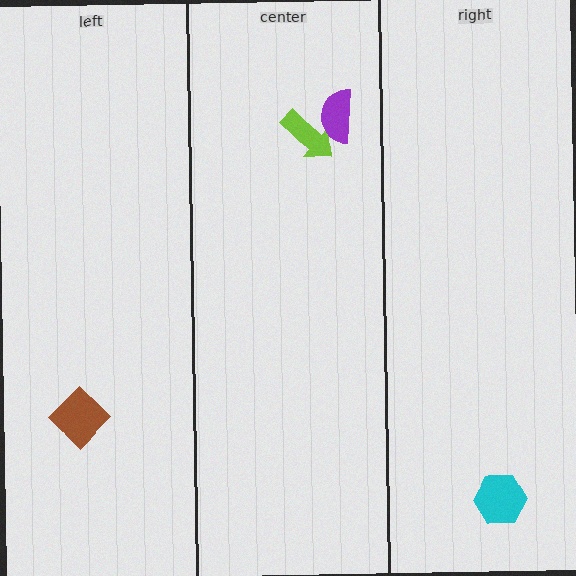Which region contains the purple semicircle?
The center region.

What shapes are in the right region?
The cyan hexagon.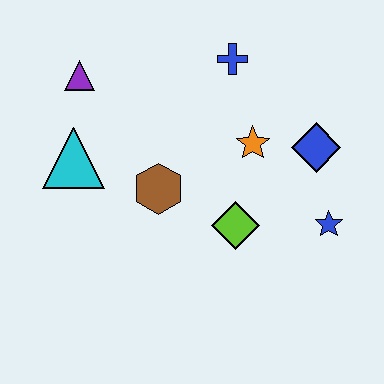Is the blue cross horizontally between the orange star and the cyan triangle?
Yes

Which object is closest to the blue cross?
The orange star is closest to the blue cross.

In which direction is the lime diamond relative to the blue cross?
The lime diamond is below the blue cross.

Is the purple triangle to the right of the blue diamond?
No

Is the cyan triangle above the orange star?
No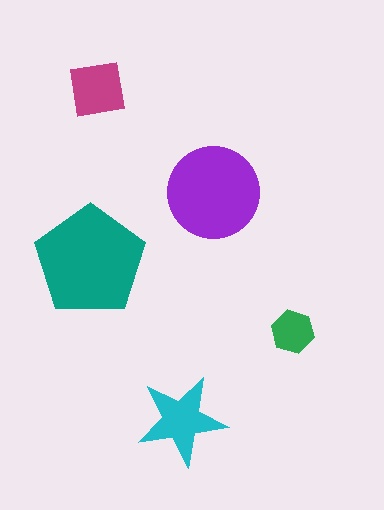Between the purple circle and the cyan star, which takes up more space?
The purple circle.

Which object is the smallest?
The green hexagon.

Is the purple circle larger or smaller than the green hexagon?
Larger.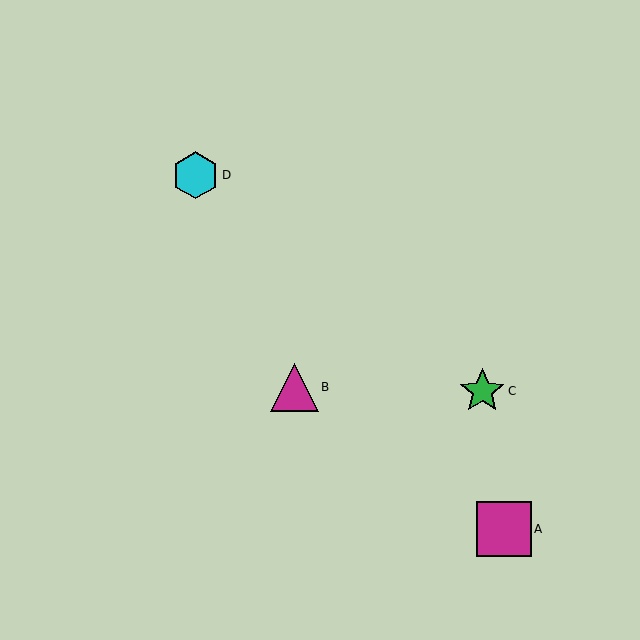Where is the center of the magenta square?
The center of the magenta square is at (504, 529).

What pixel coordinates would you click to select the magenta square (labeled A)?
Click at (504, 529) to select the magenta square A.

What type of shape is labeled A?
Shape A is a magenta square.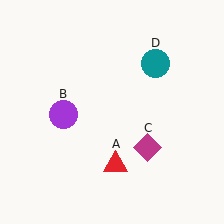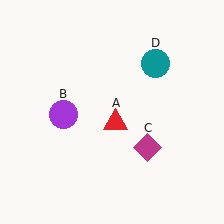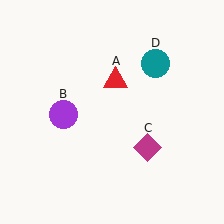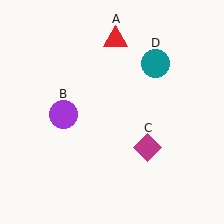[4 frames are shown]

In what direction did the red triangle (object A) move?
The red triangle (object A) moved up.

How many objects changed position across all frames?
1 object changed position: red triangle (object A).